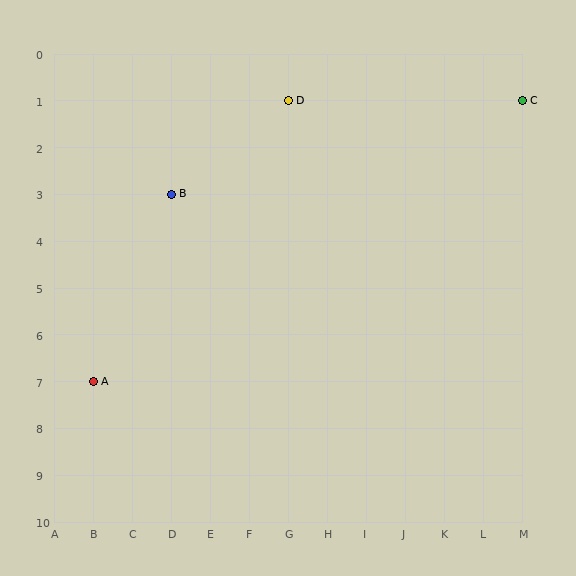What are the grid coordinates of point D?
Point D is at grid coordinates (G, 1).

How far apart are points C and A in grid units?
Points C and A are 11 columns and 6 rows apart (about 12.5 grid units diagonally).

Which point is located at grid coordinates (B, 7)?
Point A is at (B, 7).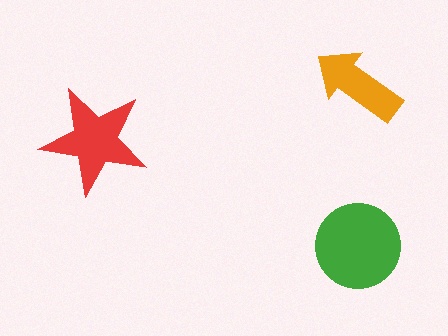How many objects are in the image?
There are 3 objects in the image.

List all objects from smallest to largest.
The orange arrow, the red star, the green circle.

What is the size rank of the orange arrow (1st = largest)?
3rd.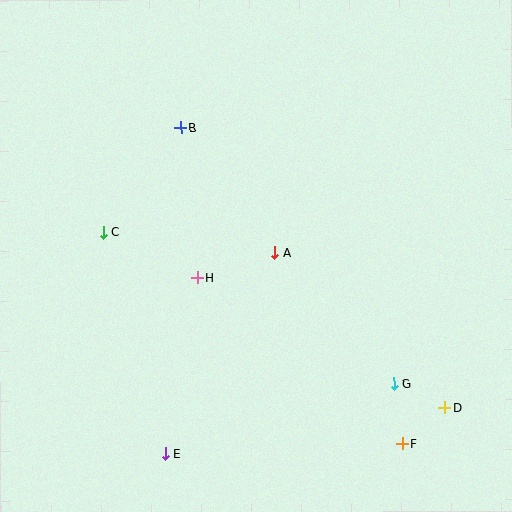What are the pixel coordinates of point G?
Point G is at (394, 384).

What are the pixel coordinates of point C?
Point C is at (103, 232).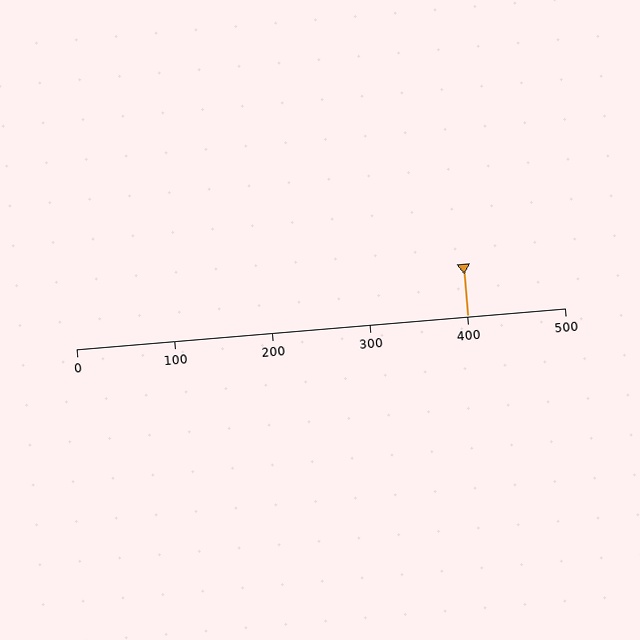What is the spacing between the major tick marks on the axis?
The major ticks are spaced 100 apart.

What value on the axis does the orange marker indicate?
The marker indicates approximately 400.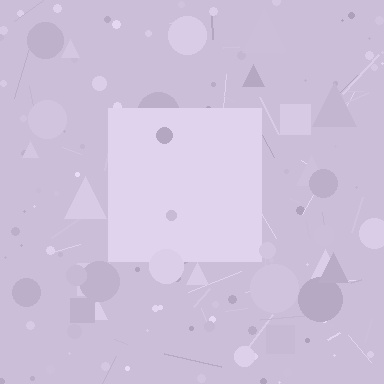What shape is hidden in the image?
A square is hidden in the image.